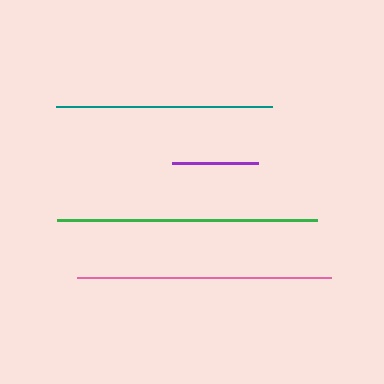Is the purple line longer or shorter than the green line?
The green line is longer than the purple line.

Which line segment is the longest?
The green line is the longest at approximately 260 pixels.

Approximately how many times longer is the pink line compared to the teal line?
The pink line is approximately 1.2 times the length of the teal line.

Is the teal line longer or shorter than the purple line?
The teal line is longer than the purple line.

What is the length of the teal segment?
The teal segment is approximately 216 pixels long.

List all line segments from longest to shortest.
From longest to shortest: green, pink, teal, purple.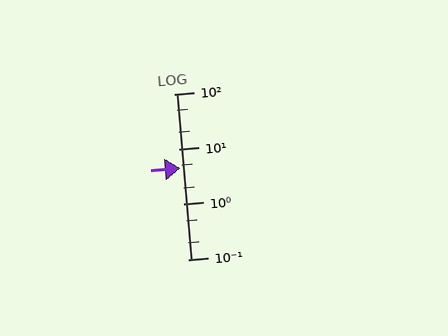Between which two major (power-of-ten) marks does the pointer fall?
The pointer is between 1 and 10.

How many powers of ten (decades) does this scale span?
The scale spans 3 decades, from 0.1 to 100.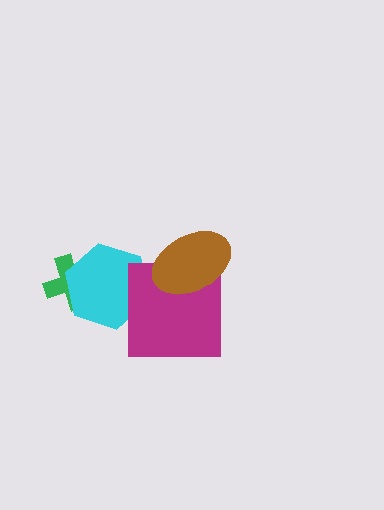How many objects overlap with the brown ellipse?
1 object overlaps with the brown ellipse.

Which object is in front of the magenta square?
The brown ellipse is in front of the magenta square.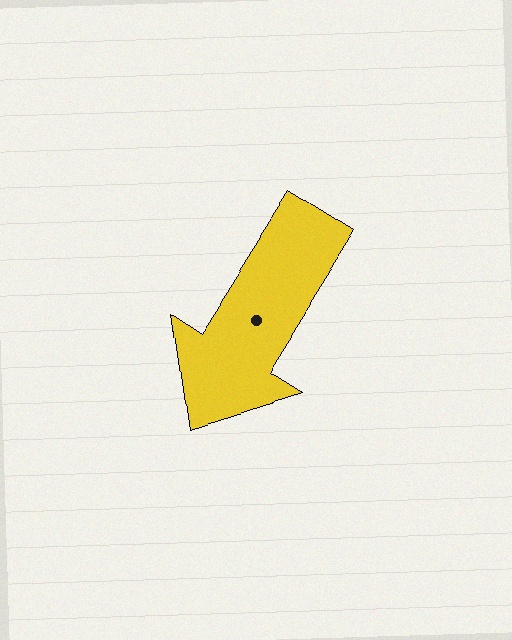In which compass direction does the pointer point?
Southwest.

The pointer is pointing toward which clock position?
Roughly 7 o'clock.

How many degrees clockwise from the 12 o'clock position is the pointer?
Approximately 212 degrees.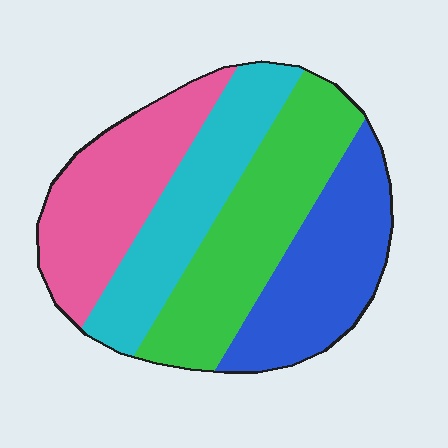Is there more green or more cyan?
Green.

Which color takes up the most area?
Green, at roughly 30%.